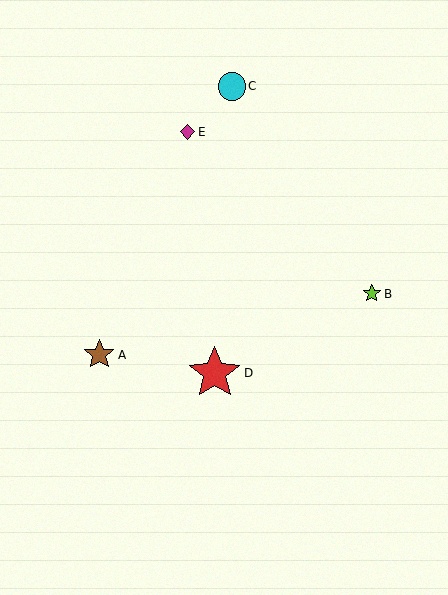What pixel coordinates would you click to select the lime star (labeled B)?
Click at (372, 294) to select the lime star B.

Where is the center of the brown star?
The center of the brown star is at (99, 355).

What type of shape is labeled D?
Shape D is a red star.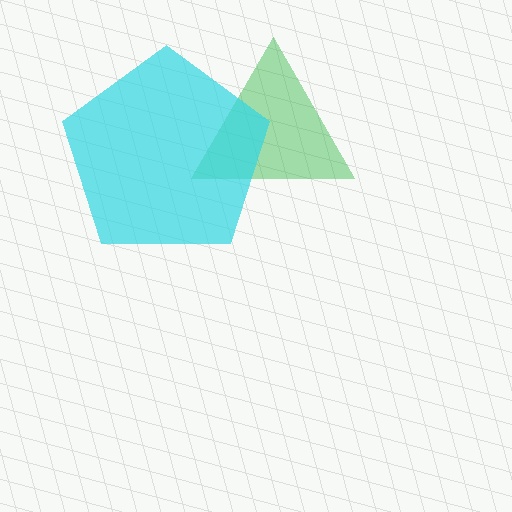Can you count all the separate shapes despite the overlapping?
Yes, there are 2 separate shapes.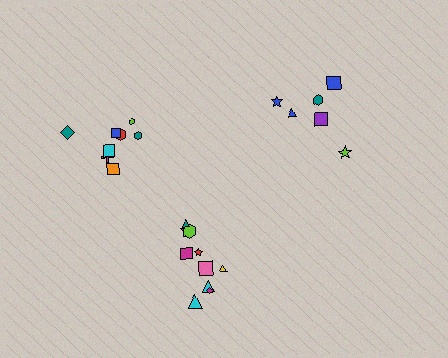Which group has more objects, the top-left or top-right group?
The top-left group.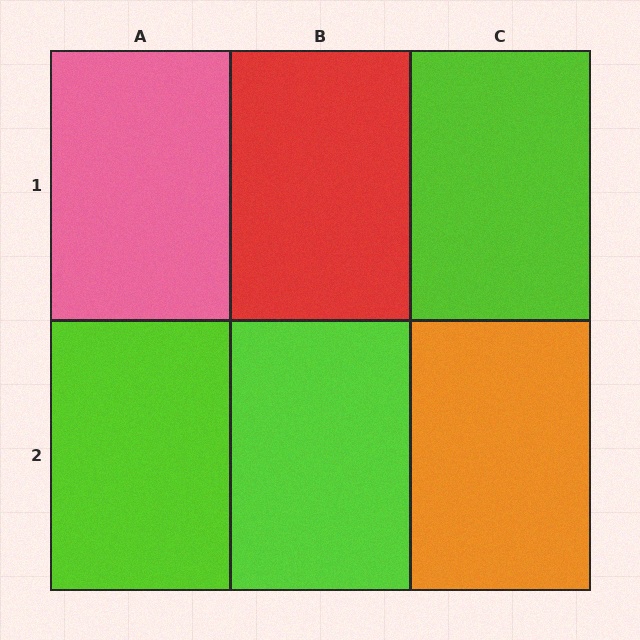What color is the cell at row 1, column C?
Lime.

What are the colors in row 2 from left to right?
Lime, lime, orange.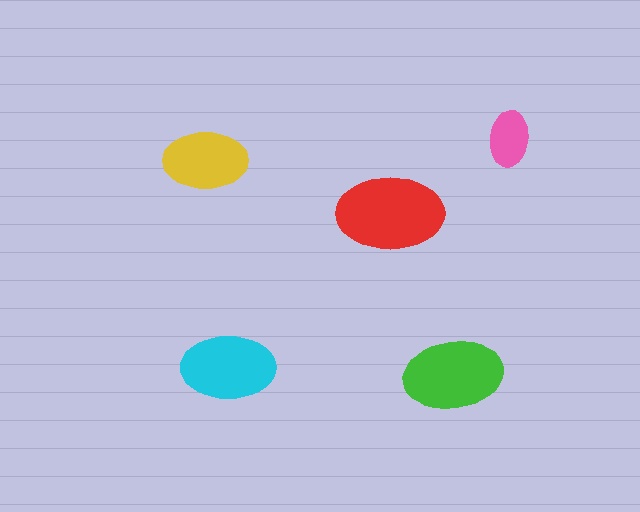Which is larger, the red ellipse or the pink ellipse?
The red one.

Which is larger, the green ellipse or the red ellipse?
The red one.